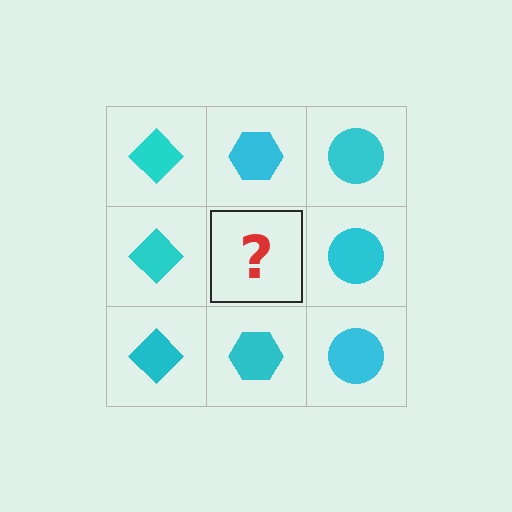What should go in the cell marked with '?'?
The missing cell should contain a cyan hexagon.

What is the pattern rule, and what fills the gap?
The rule is that each column has a consistent shape. The gap should be filled with a cyan hexagon.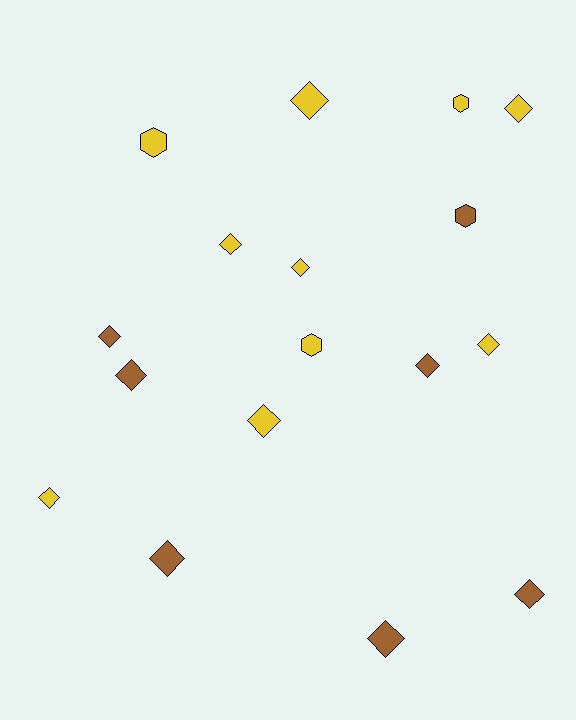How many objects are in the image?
There are 17 objects.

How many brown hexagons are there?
There is 1 brown hexagon.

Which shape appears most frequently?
Diamond, with 13 objects.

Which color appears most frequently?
Yellow, with 10 objects.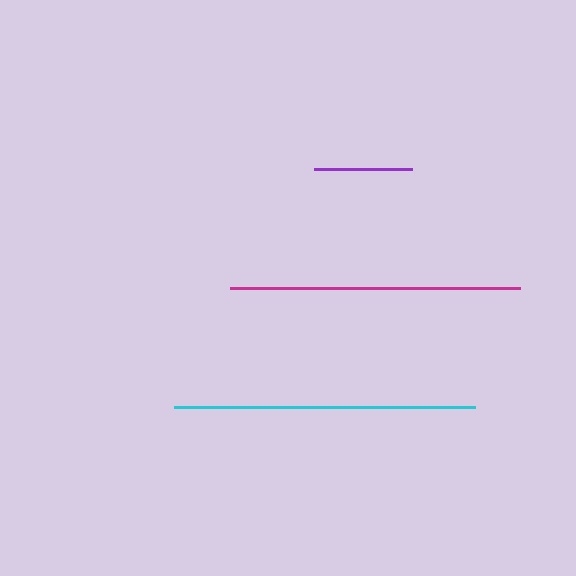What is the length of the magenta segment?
The magenta segment is approximately 290 pixels long.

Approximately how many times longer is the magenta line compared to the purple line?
The magenta line is approximately 3.0 times the length of the purple line.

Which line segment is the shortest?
The purple line is the shortest at approximately 98 pixels.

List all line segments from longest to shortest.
From longest to shortest: cyan, magenta, purple.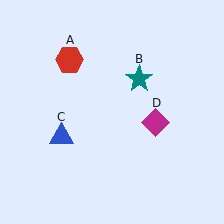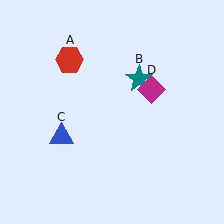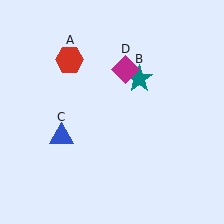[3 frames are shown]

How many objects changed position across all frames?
1 object changed position: magenta diamond (object D).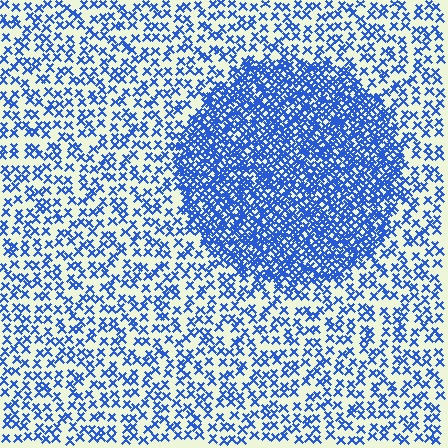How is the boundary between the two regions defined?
The boundary is defined by a change in element density (approximately 2.6x ratio). All elements are the same color, size, and shape.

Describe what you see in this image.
The image contains small blue elements arranged at two different densities. A circle-shaped region is visible where the elements are more densely packed than the surrounding area.